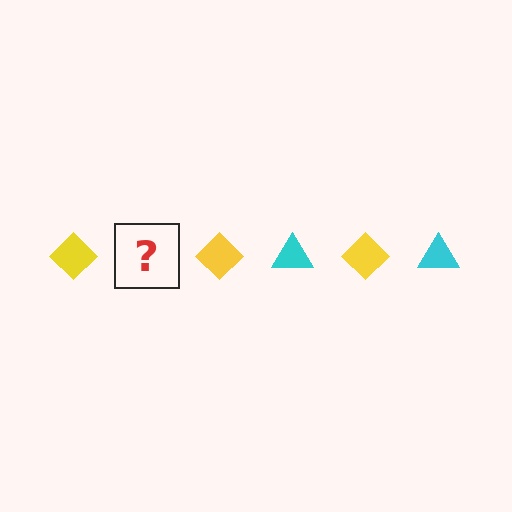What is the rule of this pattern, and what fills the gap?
The rule is that the pattern alternates between yellow diamond and cyan triangle. The gap should be filled with a cyan triangle.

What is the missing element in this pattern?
The missing element is a cyan triangle.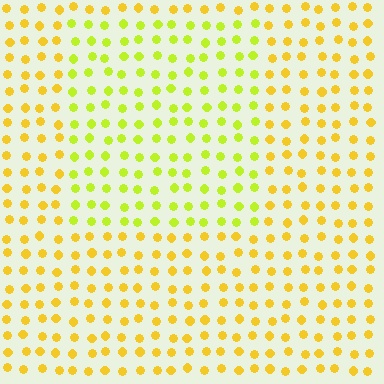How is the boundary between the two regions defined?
The boundary is defined purely by a slight shift in hue (about 29 degrees). Spacing, size, and orientation are identical on both sides.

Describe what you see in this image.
The image is filled with small yellow elements in a uniform arrangement. A rectangle-shaped region is visible where the elements are tinted to a slightly different hue, forming a subtle color boundary.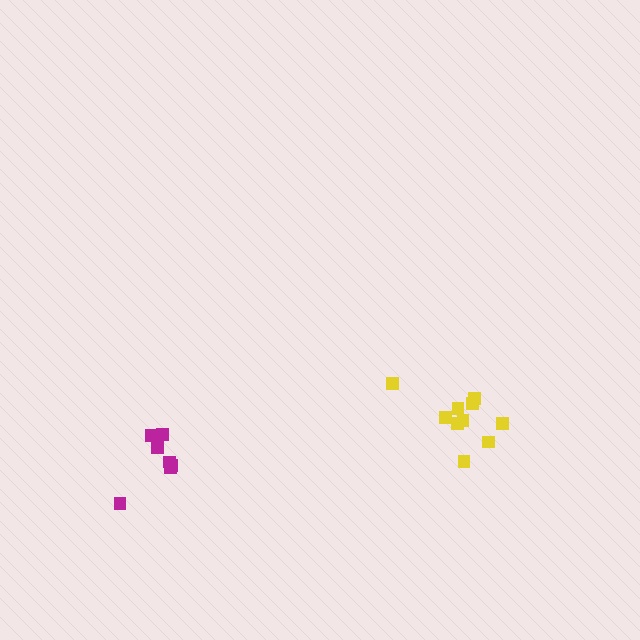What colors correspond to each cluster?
The clusters are colored: magenta, yellow.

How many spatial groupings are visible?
There are 2 spatial groupings.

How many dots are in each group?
Group 1: 7 dots, Group 2: 10 dots (17 total).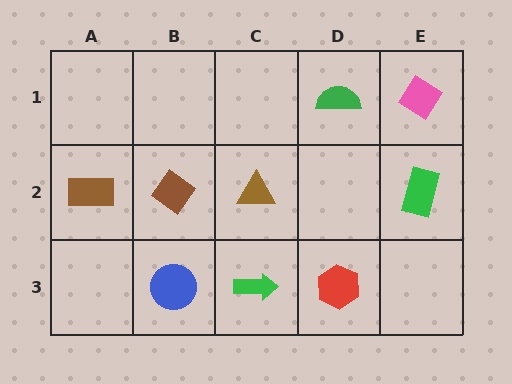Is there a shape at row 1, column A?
No, that cell is empty.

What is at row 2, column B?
A brown diamond.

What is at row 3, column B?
A blue circle.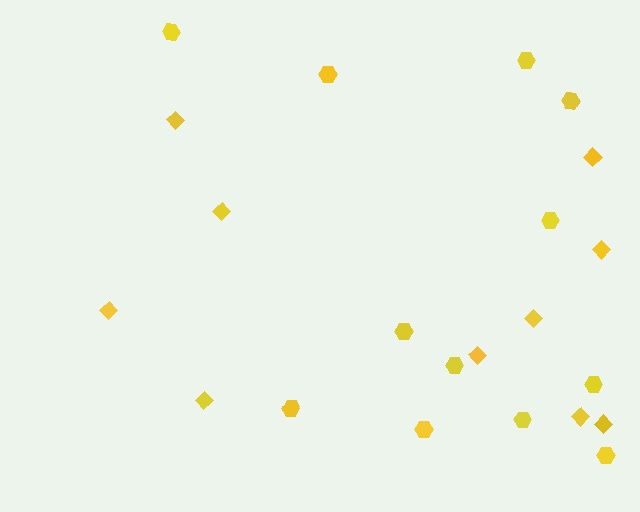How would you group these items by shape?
There are 2 groups: one group of diamonds (10) and one group of hexagons (12).